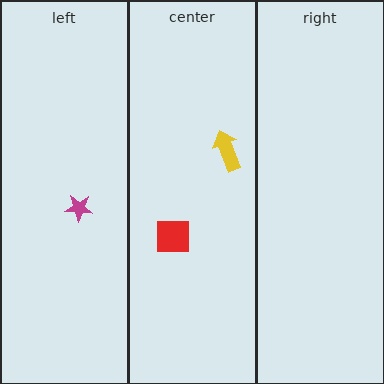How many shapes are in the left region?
1.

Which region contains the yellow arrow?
The center region.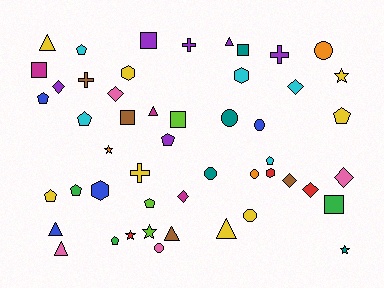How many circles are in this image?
There are 7 circles.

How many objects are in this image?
There are 50 objects.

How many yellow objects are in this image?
There are 8 yellow objects.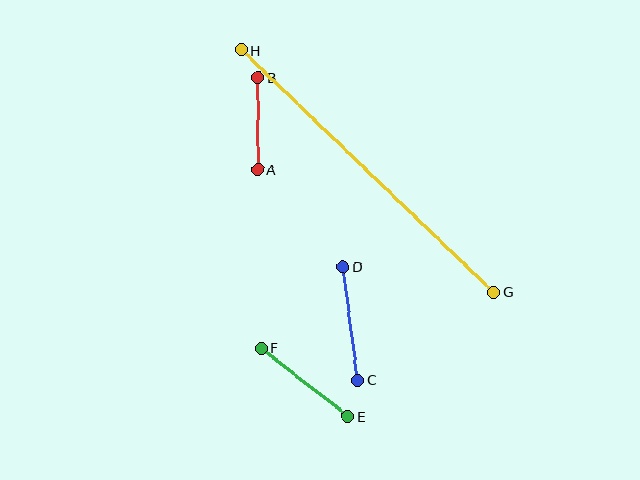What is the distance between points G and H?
The distance is approximately 350 pixels.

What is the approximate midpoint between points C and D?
The midpoint is at approximately (350, 323) pixels.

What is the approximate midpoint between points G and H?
The midpoint is at approximately (368, 171) pixels.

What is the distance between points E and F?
The distance is approximately 111 pixels.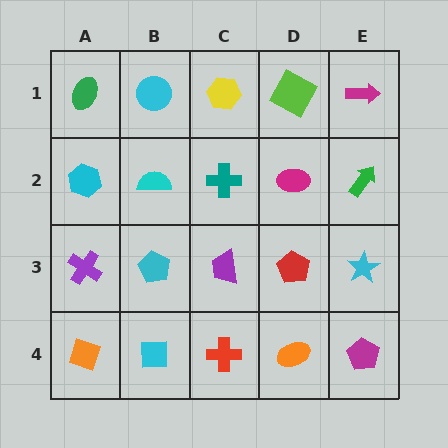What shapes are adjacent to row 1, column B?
A cyan semicircle (row 2, column B), a green ellipse (row 1, column A), a yellow hexagon (row 1, column C).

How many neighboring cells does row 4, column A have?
2.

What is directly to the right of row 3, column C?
A red pentagon.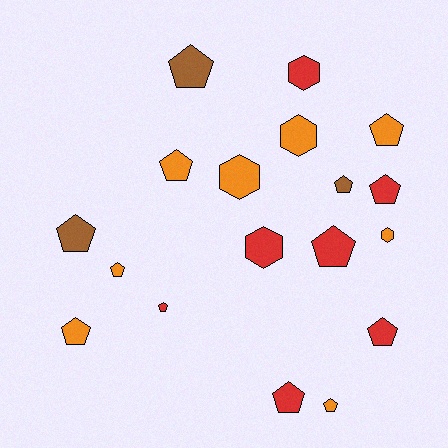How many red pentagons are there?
There are 5 red pentagons.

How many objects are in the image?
There are 18 objects.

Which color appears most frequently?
Orange, with 8 objects.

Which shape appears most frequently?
Pentagon, with 13 objects.